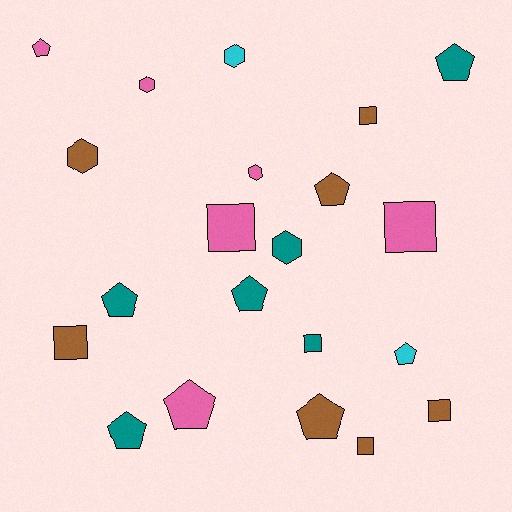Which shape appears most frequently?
Pentagon, with 9 objects.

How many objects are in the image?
There are 21 objects.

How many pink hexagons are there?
There are 2 pink hexagons.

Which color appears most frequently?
Brown, with 7 objects.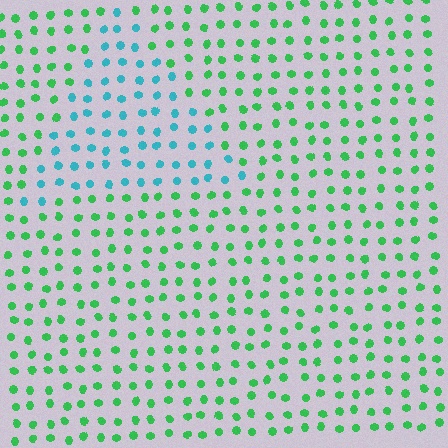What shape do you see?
I see a triangle.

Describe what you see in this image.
The image is filled with small green elements in a uniform arrangement. A triangle-shaped region is visible where the elements are tinted to a slightly different hue, forming a subtle color boundary.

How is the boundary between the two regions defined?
The boundary is defined purely by a slight shift in hue (about 53 degrees). Spacing, size, and orientation are identical on both sides.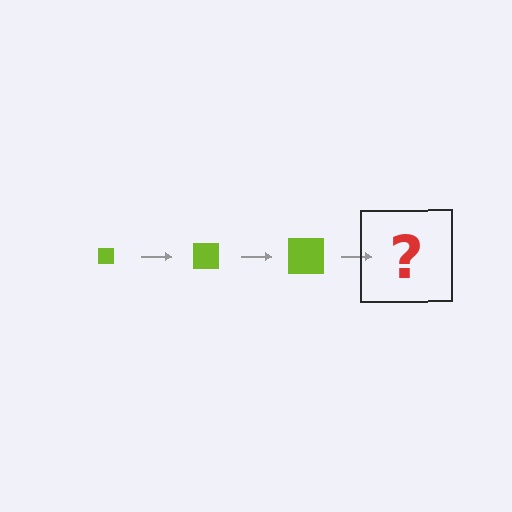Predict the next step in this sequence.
The next step is a lime square, larger than the previous one.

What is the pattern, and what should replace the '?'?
The pattern is that the square gets progressively larger each step. The '?' should be a lime square, larger than the previous one.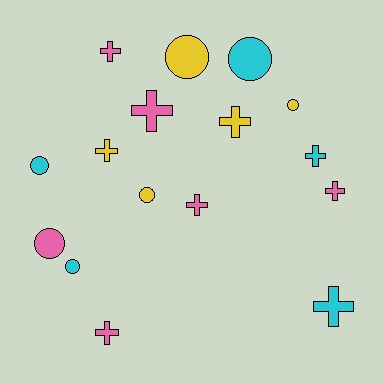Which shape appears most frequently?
Cross, with 9 objects.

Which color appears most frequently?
Pink, with 6 objects.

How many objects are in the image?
There are 16 objects.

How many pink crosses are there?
There are 5 pink crosses.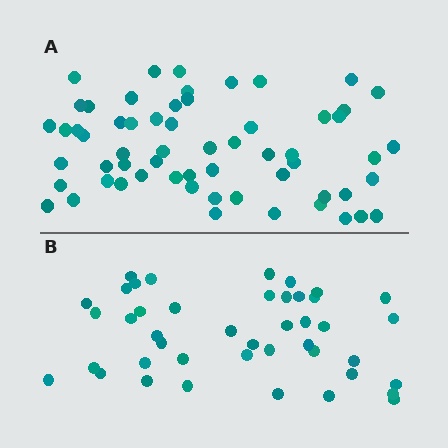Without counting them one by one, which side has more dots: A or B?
Region A (the top region) has more dots.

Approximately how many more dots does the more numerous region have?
Region A has approximately 15 more dots than region B.